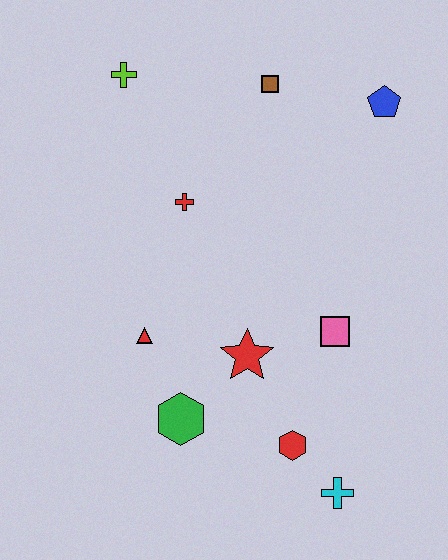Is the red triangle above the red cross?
No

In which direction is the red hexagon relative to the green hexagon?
The red hexagon is to the right of the green hexagon.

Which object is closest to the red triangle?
The green hexagon is closest to the red triangle.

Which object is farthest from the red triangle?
The blue pentagon is farthest from the red triangle.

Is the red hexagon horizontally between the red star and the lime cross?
No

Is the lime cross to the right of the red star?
No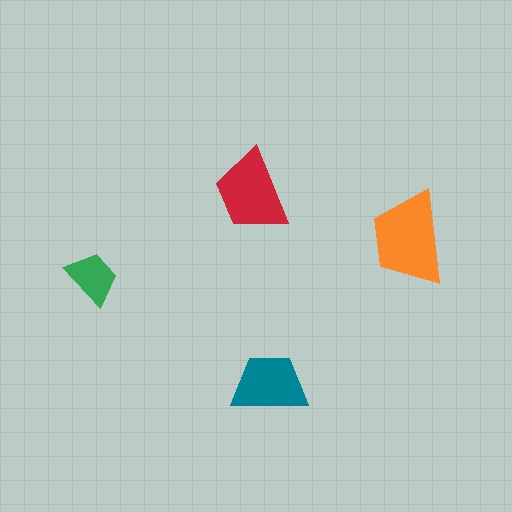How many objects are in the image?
There are 4 objects in the image.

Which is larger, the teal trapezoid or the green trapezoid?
The teal one.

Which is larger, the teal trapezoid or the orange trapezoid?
The orange one.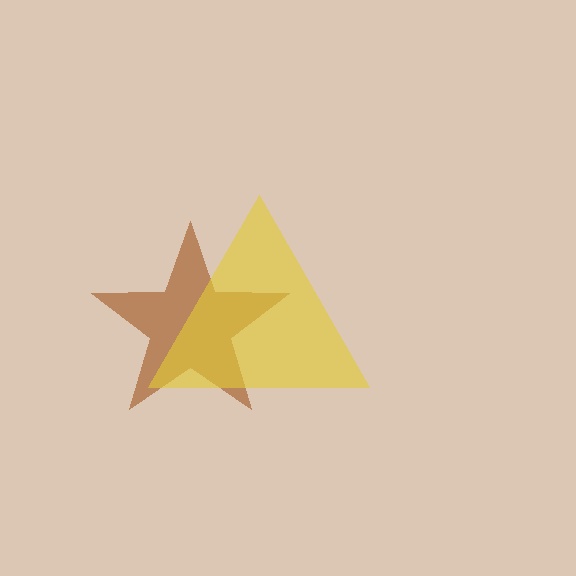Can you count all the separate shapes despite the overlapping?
Yes, there are 2 separate shapes.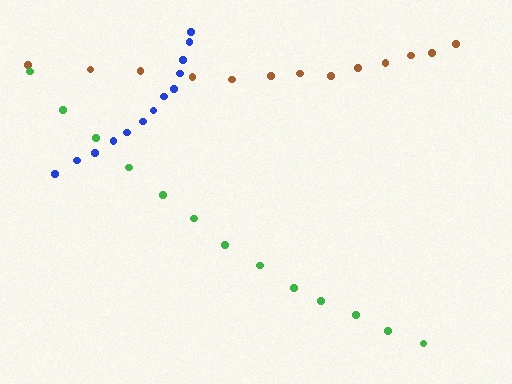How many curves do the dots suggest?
There are 3 distinct paths.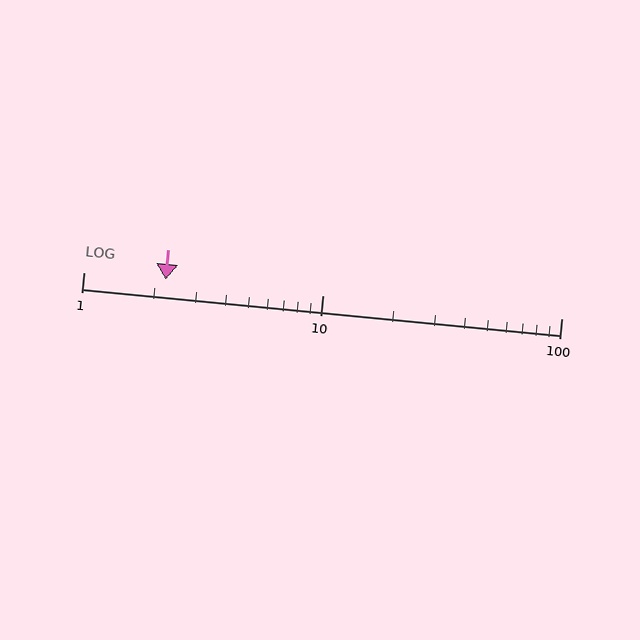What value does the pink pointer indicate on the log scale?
The pointer indicates approximately 2.2.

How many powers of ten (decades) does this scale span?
The scale spans 2 decades, from 1 to 100.